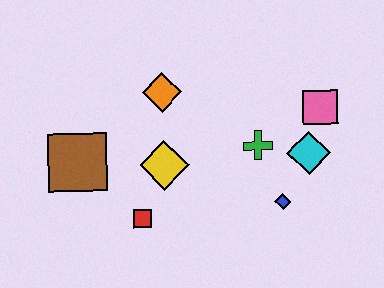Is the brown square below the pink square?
Yes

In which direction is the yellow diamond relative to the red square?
The yellow diamond is above the red square.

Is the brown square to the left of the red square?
Yes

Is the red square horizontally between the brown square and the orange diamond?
Yes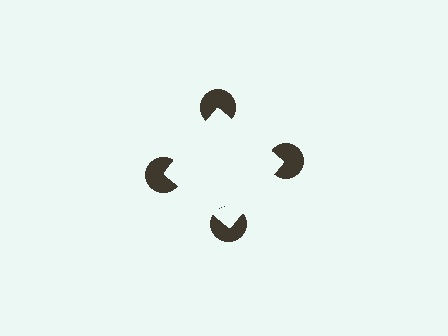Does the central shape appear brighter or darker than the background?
It typically appears slightly brighter than the background, even though no actual brightness change is drawn.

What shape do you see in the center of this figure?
An illusory square — its edges are inferred from the aligned wedge cuts in the pac-man discs, not physically drawn.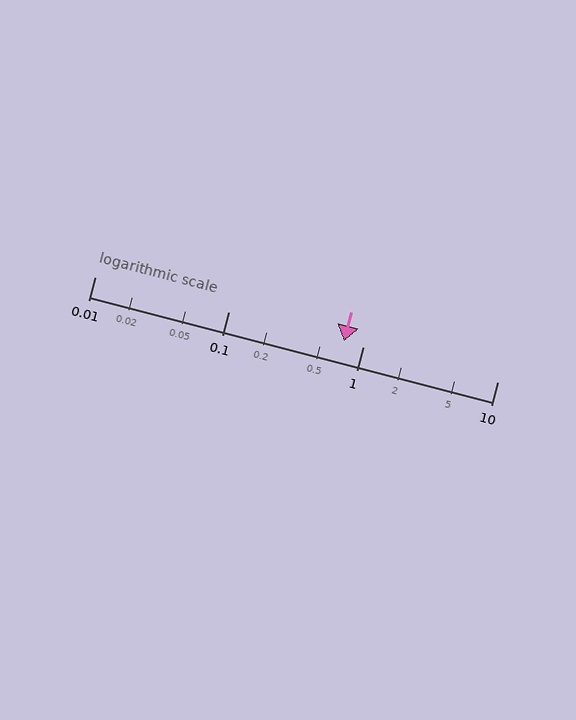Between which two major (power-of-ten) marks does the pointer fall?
The pointer is between 0.1 and 1.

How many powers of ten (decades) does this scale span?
The scale spans 3 decades, from 0.01 to 10.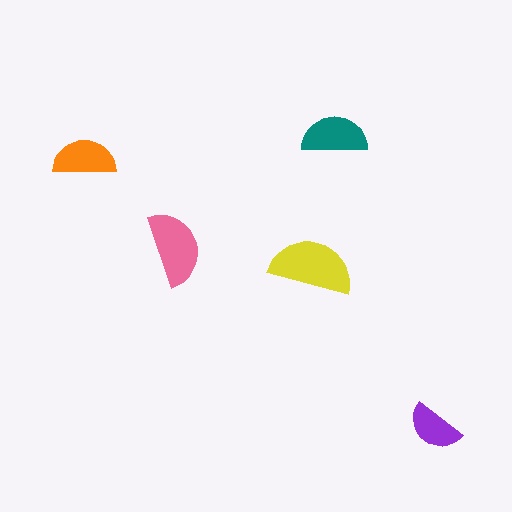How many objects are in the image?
There are 5 objects in the image.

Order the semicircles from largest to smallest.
the yellow one, the pink one, the teal one, the orange one, the purple one.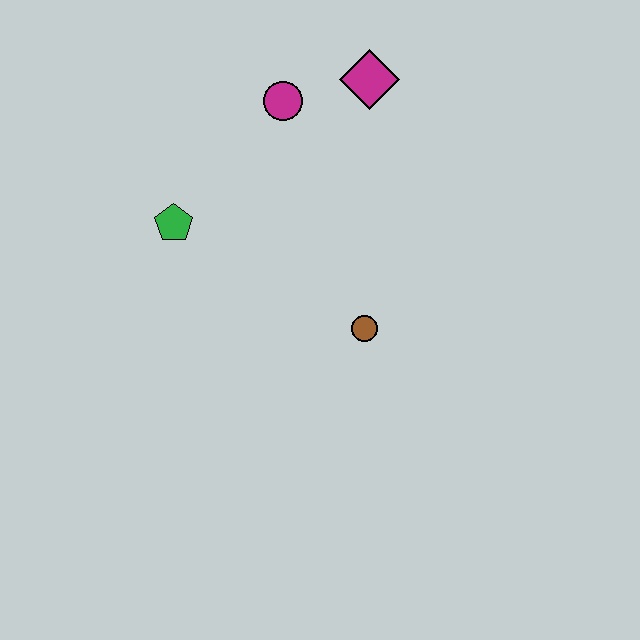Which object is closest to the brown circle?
The green pentagon is closest to the brown circle.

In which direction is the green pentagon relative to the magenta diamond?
The green pentagon is to the left of the magenta diamond.